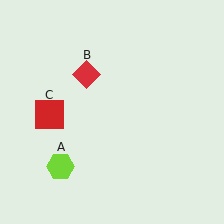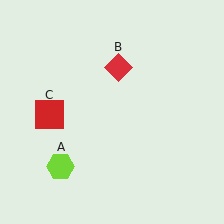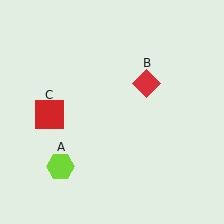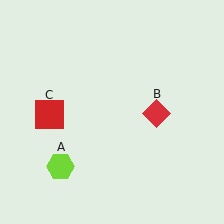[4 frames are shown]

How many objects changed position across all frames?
1 object changed position: red diamond (object B).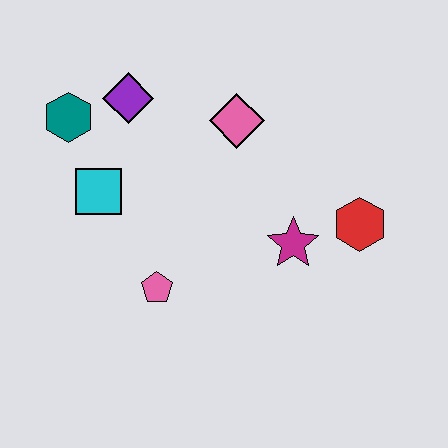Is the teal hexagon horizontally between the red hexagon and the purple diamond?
No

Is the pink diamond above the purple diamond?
No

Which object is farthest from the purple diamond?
The red hexagon is farthest from the purple diamond.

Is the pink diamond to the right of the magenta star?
No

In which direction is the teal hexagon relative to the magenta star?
The teal hexagon is to the left of the magenta star.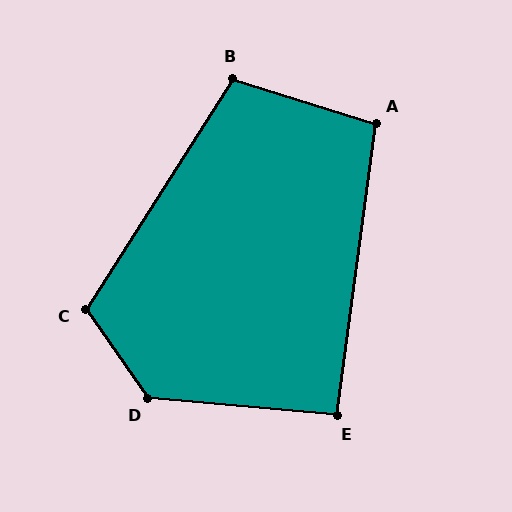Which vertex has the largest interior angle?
D, at approximately 130 degrees.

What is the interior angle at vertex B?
Approximately 105 degrees (obtuse).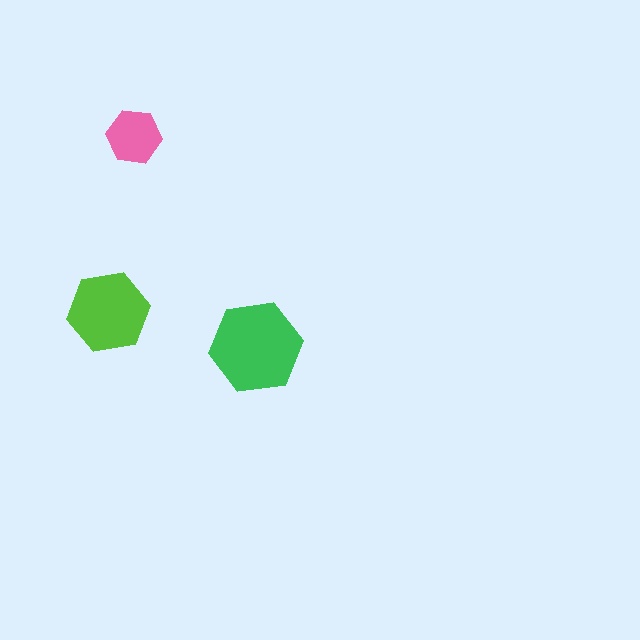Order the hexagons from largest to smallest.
the green one, the lime one, the pink one.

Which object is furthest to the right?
The green hexagon is rightmost.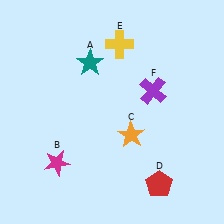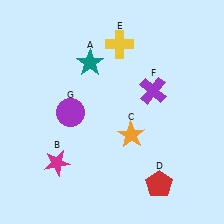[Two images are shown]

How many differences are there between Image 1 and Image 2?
There is 1 difference between the two images.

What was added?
A purple circle (G) was added in Image 2.